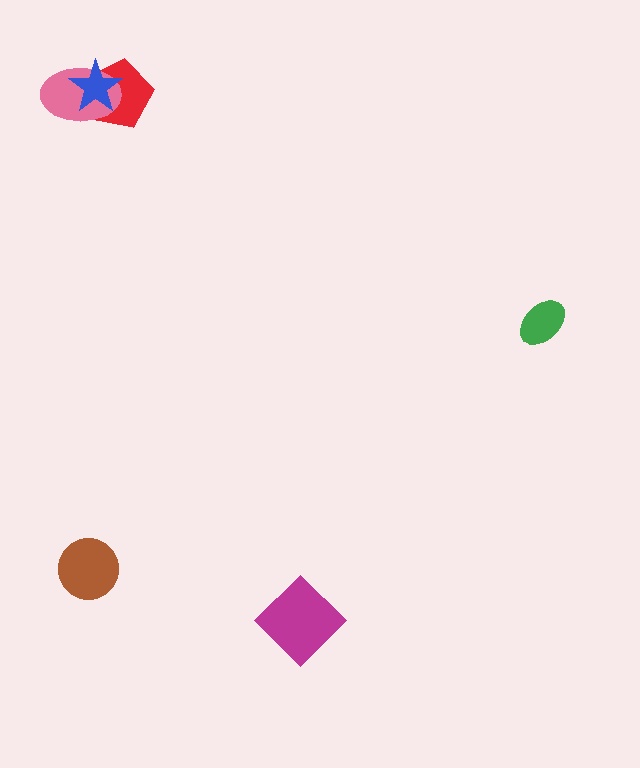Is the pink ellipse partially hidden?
Yes, it is partially covered by another shape.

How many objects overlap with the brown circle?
0 objects overlap with the brown circle.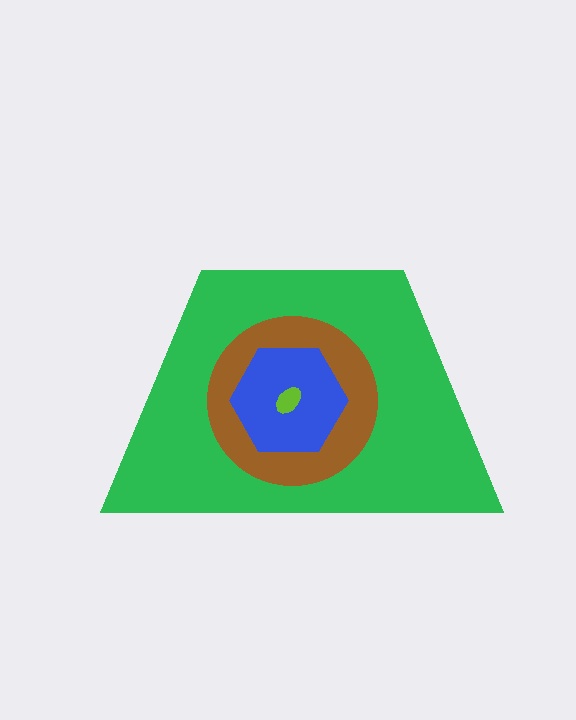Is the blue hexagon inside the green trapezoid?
Yes.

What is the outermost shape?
The green trapezoid.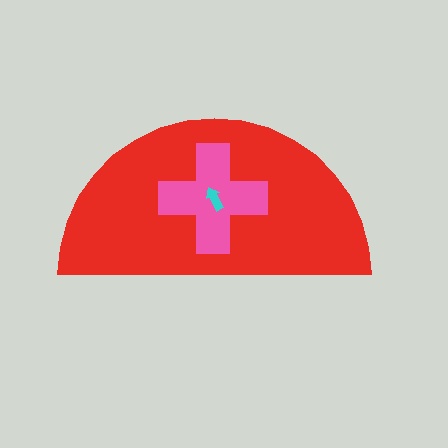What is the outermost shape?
The red semicircle.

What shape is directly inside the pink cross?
The cyan arrow.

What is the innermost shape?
The cyan arrow.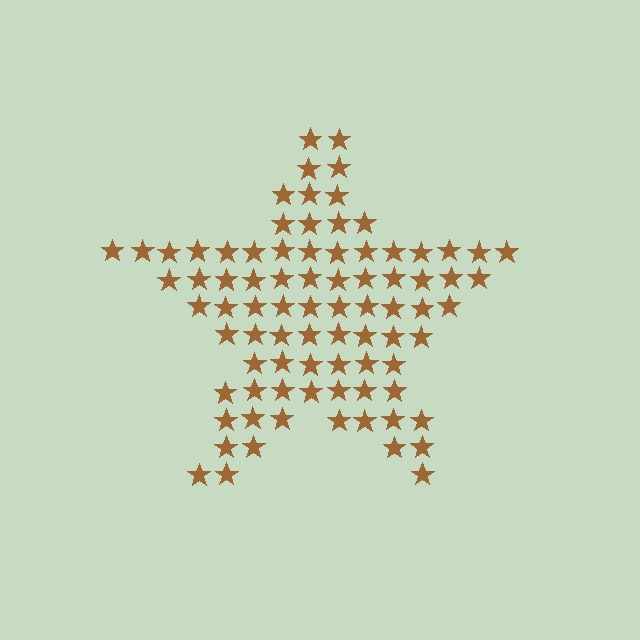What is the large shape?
The large shape is a star.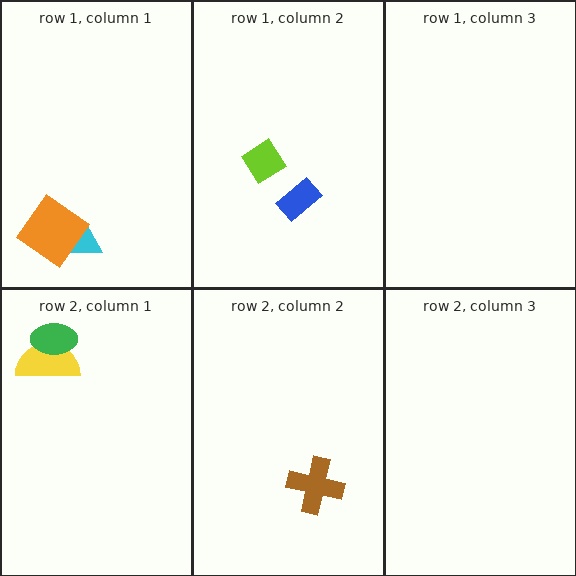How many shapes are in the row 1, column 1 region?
2.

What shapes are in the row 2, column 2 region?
The brown cross.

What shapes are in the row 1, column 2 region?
The lime diamond, the blue rectangle.